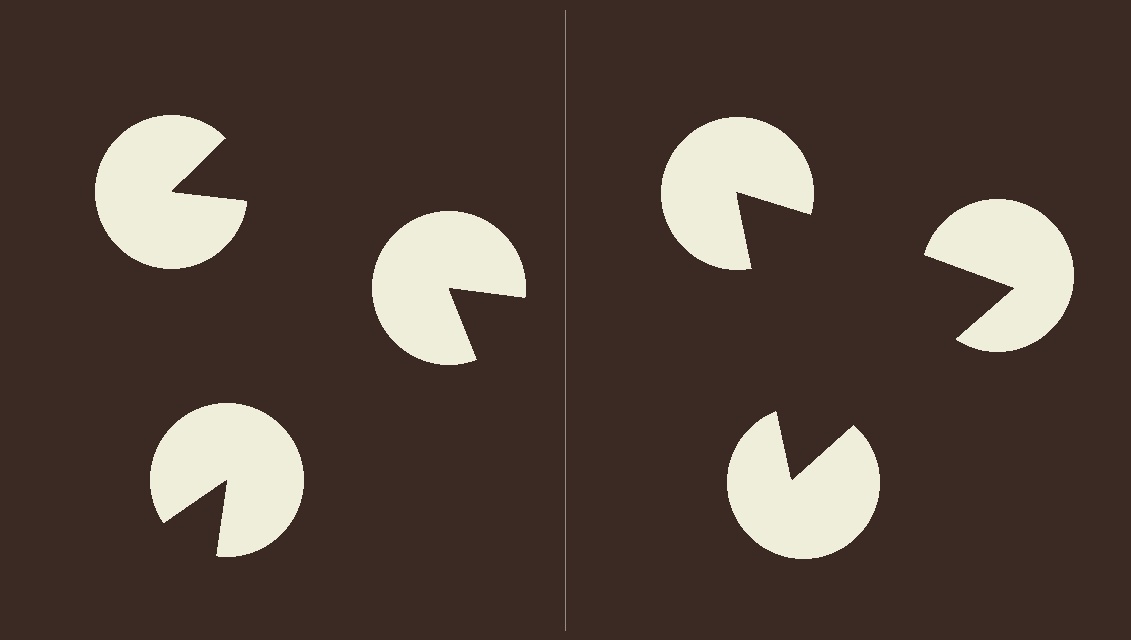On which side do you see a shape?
An illusory triangle appears on the right side. On the left side the wedge cuts are rotated, so no coherent shape forms.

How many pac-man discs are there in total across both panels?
6 — 3 on each side.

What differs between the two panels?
The pac-man discs are positioned identically on both sides; only the wedge orientations differ. On the right they align to a triangle; on the left they are misaligned.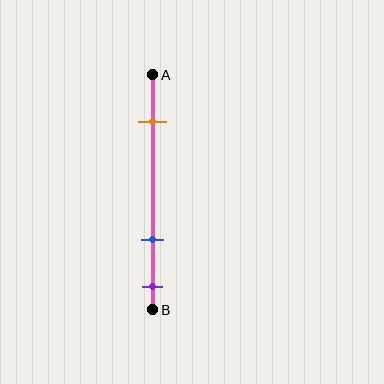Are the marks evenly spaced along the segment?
No, the marks are not evenly spaced.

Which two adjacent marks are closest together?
The blue and purple marks are the closest adjacent pair.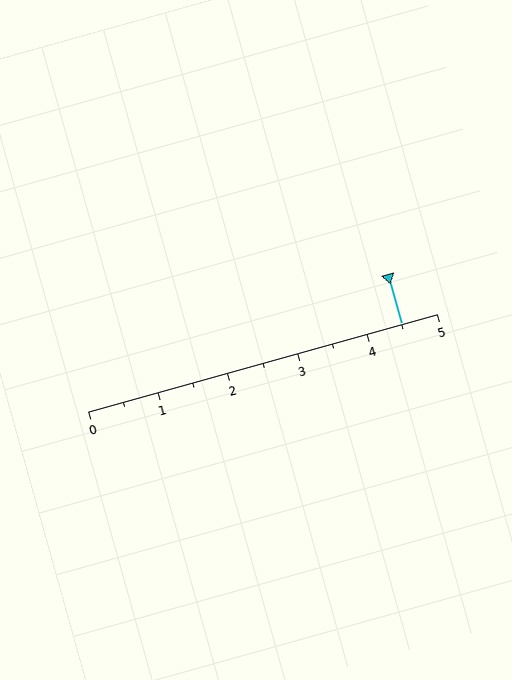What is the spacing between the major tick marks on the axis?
The major ticks are spaced 1 apart.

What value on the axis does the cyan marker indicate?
The marker indicates approximately 4.5.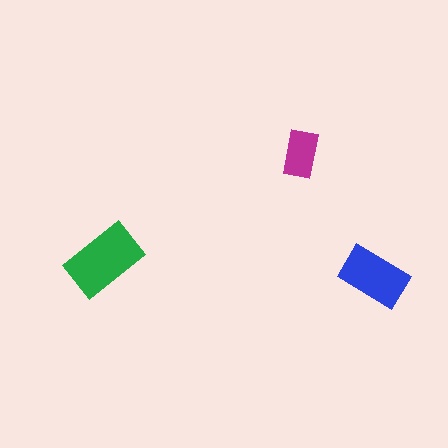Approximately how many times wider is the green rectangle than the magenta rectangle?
About 1.5 times wider.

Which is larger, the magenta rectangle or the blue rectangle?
The blue one.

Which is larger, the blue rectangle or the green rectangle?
The green one.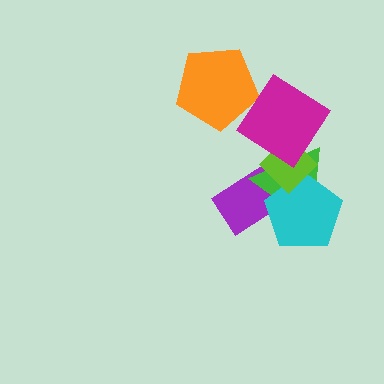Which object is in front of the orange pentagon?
The magenta diamond is in front of the orange pentagon.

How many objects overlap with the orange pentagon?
1 object overlaps with the orange pentagon.